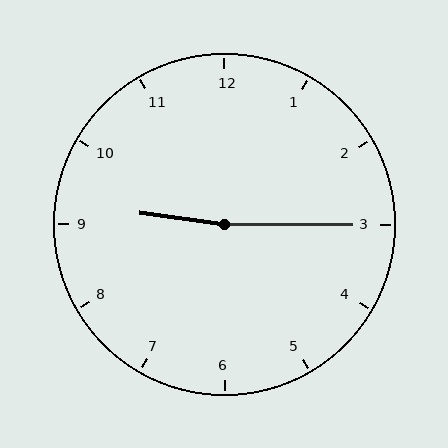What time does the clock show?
9:15.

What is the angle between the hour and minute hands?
Approximately 172 degrees.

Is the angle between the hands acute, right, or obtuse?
It is obtuse.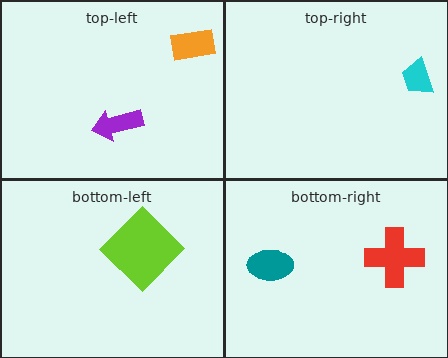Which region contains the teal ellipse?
The bottom-right region.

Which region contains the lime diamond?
The bottom-left region.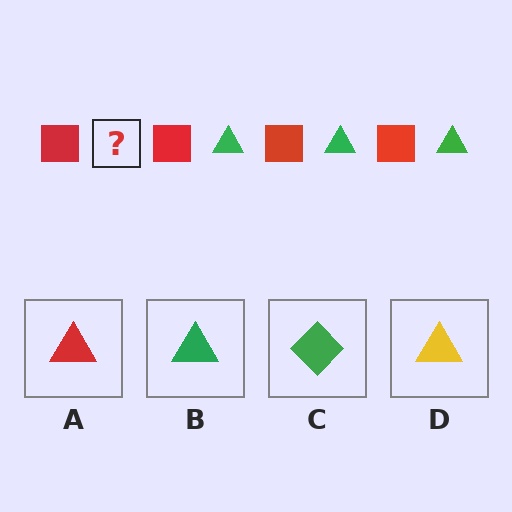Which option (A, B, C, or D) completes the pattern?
B.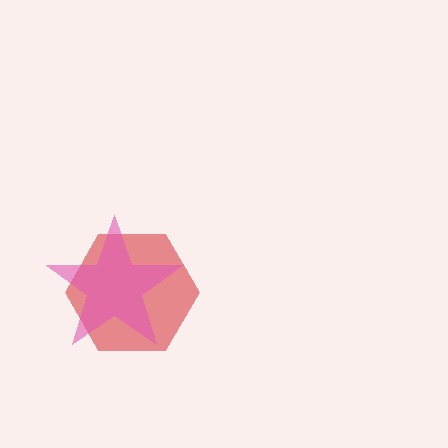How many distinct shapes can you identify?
There are 2 distinct shapes: a red hexagon, a pink star.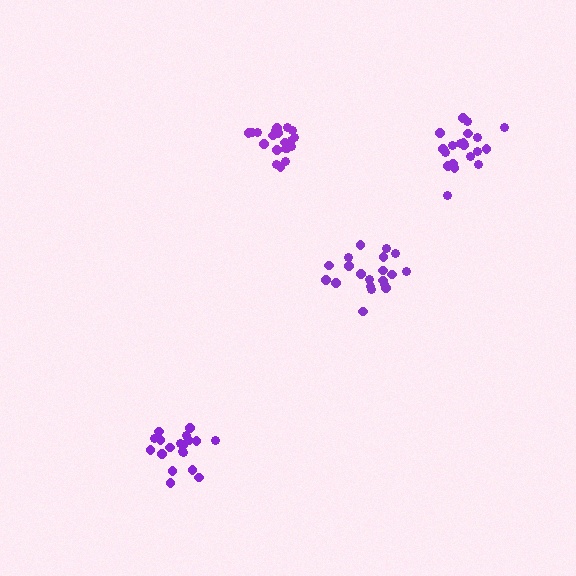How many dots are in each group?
Group 1: 20 dots, Group 2: 19 dots, Group 3: 20 dots, Group 4: 20 dots (79 total).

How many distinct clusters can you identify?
There are 4 distinct clusters.